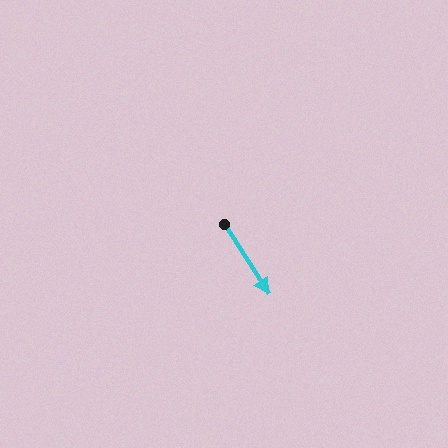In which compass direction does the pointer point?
Southeast.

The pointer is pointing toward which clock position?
Roughly 5 o'clock.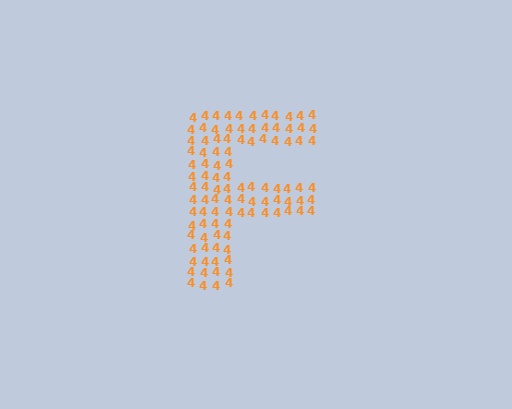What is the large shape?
The large shape is the letter F.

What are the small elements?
The small elements are digit 4's.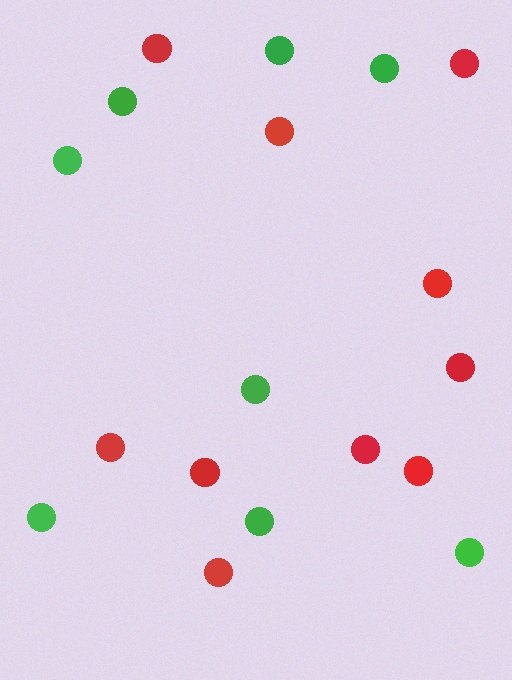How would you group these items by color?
There are 2 groups: one group of green circles (8) and one group of red circles (10).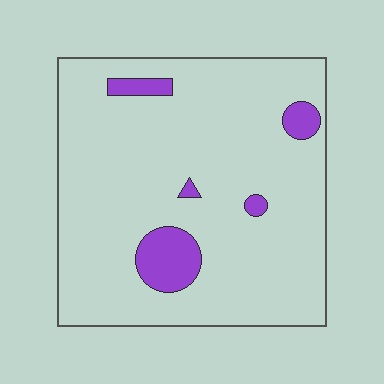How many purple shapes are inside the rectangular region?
5.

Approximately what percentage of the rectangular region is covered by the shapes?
Approximately 10%.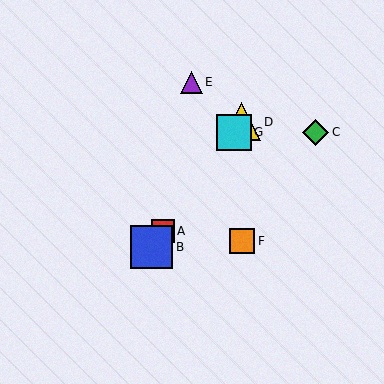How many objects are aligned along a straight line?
4 objects (A, B, D, G) are aligned along a straight line.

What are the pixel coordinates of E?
Object E is at (191, 82).